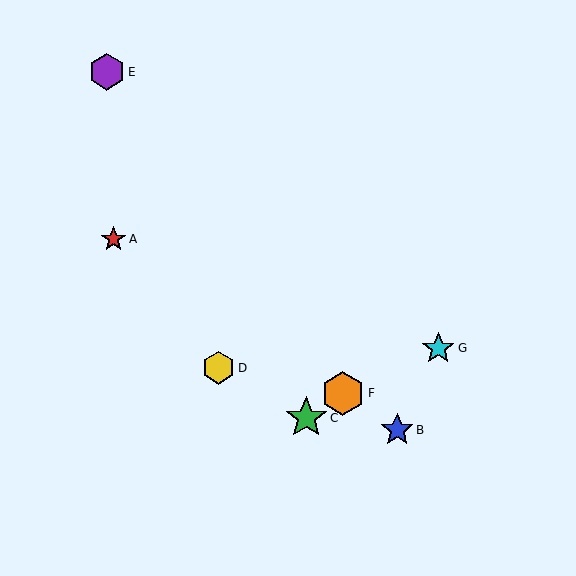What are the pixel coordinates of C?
Object C is at (306, 418).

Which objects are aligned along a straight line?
Objects A, B, F are aligned along a straight line.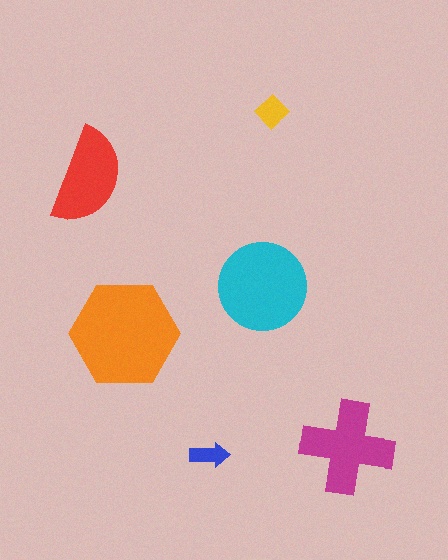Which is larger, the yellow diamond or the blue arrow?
The yellow diamond.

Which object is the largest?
The orange hexagon.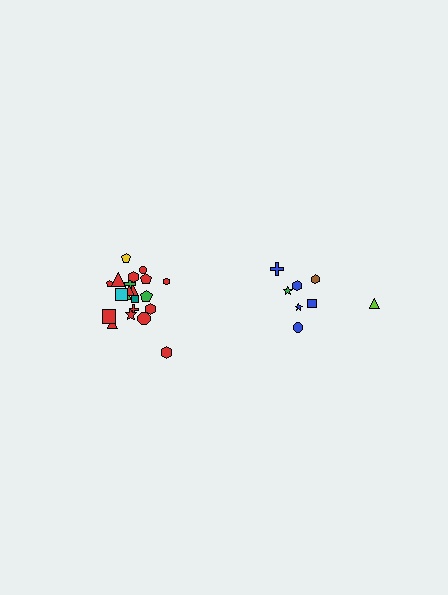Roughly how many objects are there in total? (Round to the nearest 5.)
Roughly 30 objects in total.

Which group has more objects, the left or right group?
The left group.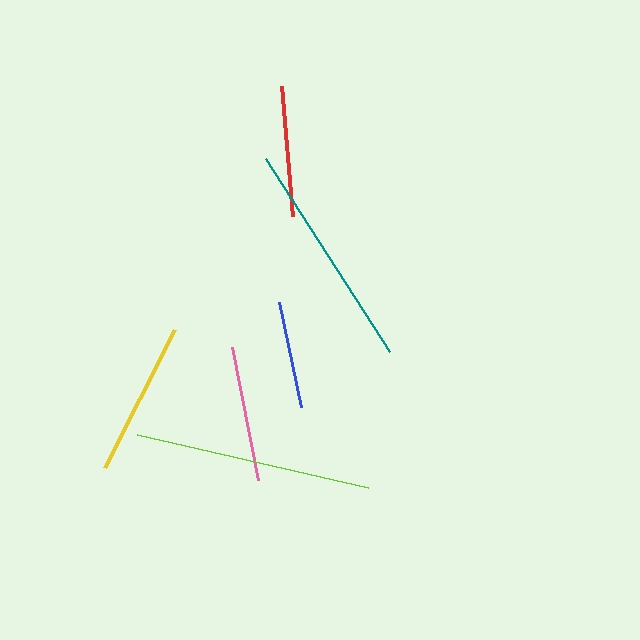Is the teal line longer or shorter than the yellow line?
The teal line is longer than the yellow line.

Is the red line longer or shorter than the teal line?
The teal line is longer than the red line.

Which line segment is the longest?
The lime line is the longest at approximately 237 pixels.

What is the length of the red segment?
The red segment is approximately 131 pixels long.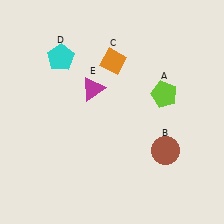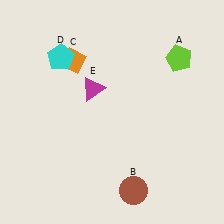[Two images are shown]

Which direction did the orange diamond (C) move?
The orange diamond (C) moved left.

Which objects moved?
The objects that moved are: the lime pentagon (A), the brown circle (B), the orange diamond (C).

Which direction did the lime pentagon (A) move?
The lime pentagon (A) moved up.